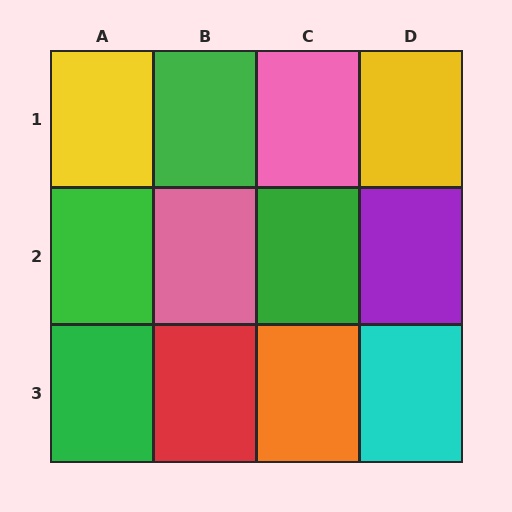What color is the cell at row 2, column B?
Pink.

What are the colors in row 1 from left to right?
Yellow, green, pink, yellow.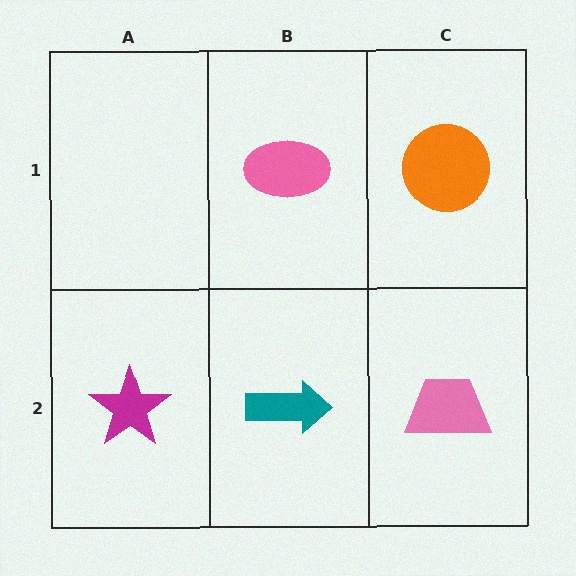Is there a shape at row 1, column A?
No, that cell is empty.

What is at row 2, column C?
A pink trapezoid.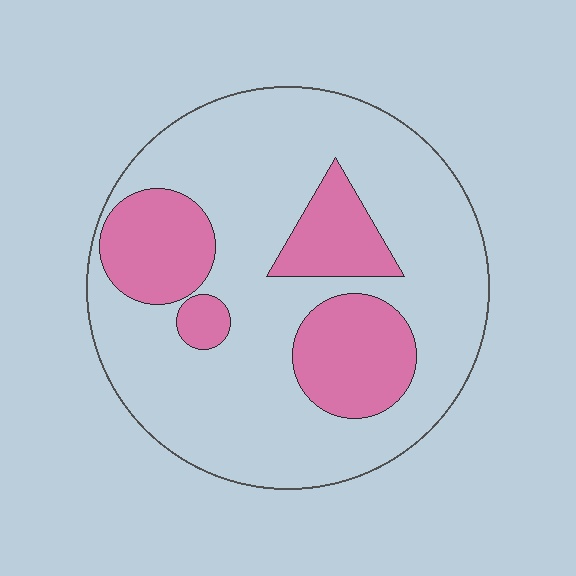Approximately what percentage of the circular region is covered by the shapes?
Approximately 25%.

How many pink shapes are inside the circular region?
4.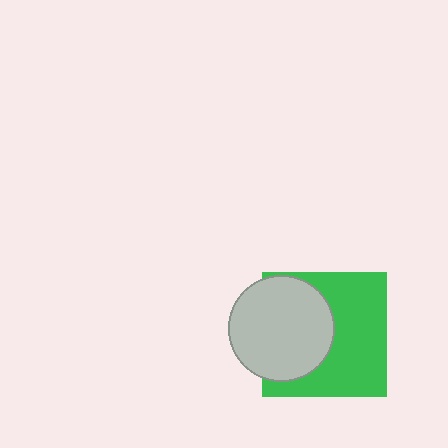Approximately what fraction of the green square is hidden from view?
Roughly 41% of the green square is hidden behind the light gray circle.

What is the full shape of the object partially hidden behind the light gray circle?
The partially hidden object is a green square.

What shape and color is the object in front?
The object in front is a light gray circle.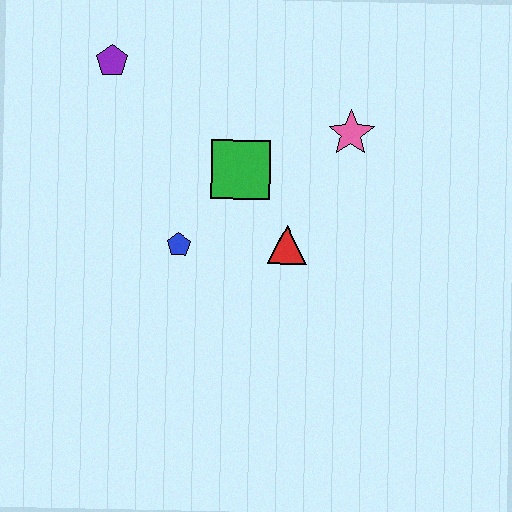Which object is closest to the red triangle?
The green square is closest to the red triangle.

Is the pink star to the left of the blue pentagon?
No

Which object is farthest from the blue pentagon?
The pink star is farthest from the blue pentagon.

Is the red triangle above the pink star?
No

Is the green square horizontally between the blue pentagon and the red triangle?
Yes